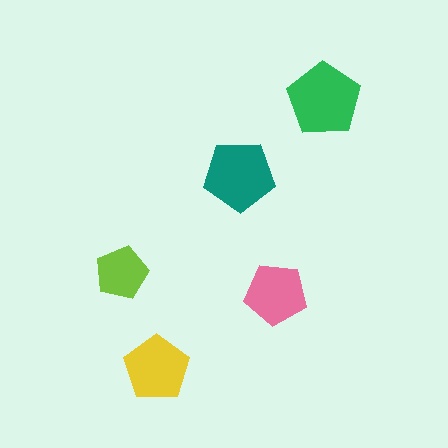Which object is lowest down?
The yellow pentagon is bottommost.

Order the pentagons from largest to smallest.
the green one, the teal one, the yellow one, the pink one, the lime one.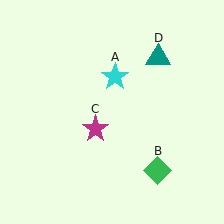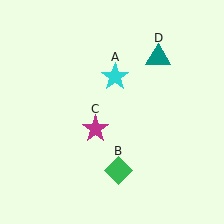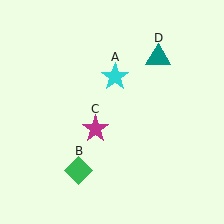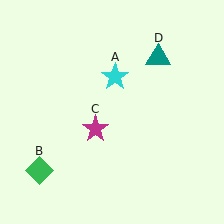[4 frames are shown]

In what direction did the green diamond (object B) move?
The green diamond (object B) moved left.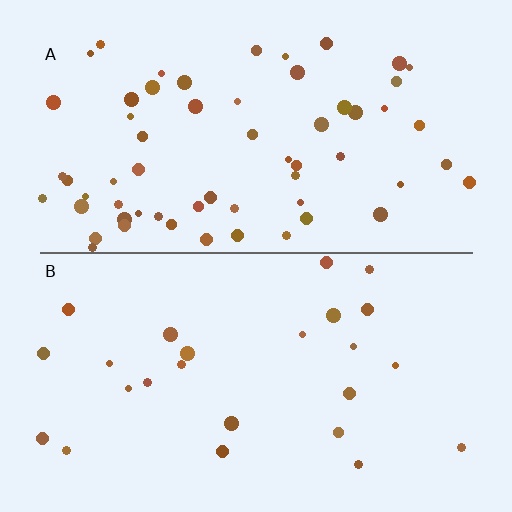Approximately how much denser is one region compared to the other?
Approximately 2.5× — region A over region B.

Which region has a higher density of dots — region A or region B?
A (the top).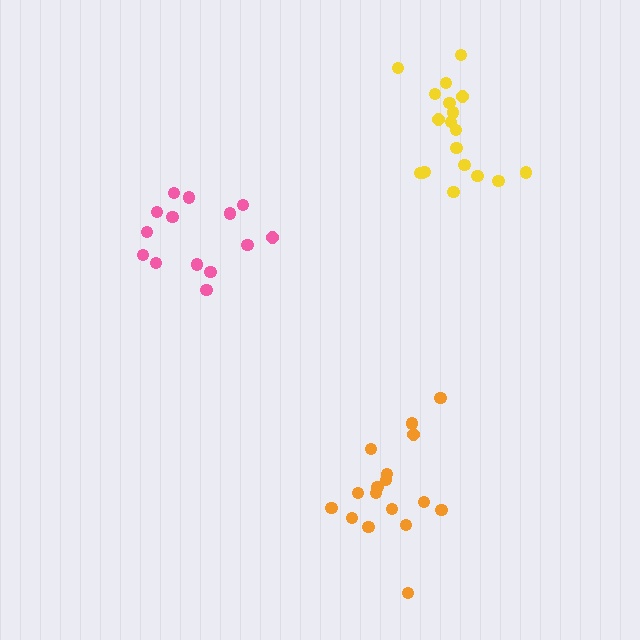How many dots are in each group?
Group 1: 17 dots, Group 2: 14 dots, Group 3: 19 dots (50 total).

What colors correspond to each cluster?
The clusters are colored: orange, pink, yellow.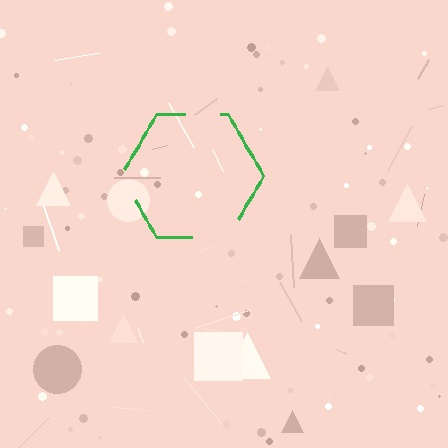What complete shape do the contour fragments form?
The contour fragments form a hexagon.